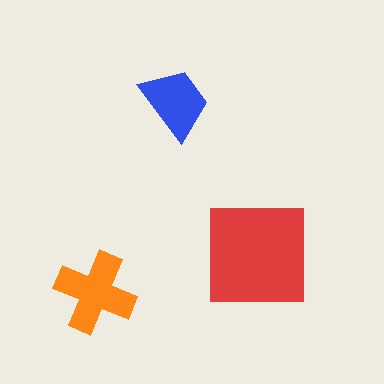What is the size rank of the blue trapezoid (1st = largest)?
3rd.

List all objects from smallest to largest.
The blue trapezoid, the orange cross, the red square.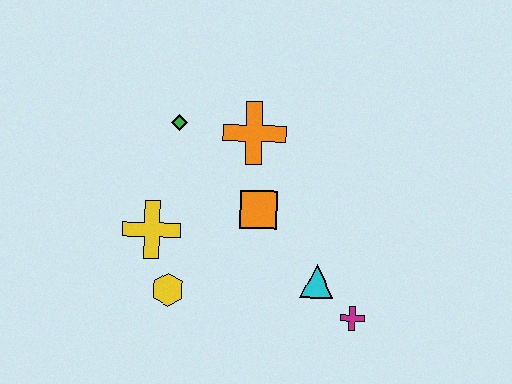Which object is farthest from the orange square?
The magenta cross is farthest from the orange square.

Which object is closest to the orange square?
The orange cross is closest to the orange square.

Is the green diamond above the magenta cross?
Yes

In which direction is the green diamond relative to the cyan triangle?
The green diamond is above the cyan triangle.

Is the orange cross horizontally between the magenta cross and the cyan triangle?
No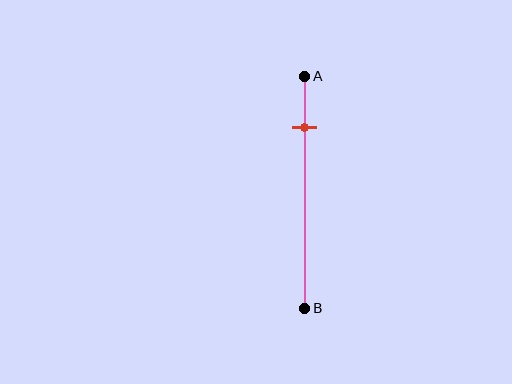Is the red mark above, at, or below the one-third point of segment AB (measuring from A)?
The red mark is above the one-third point of segment AB.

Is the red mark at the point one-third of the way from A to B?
No, the mark is at about 20% from A, not at the 33% one-third point.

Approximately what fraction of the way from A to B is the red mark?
The red mark is approximately 20% of the way from A to B.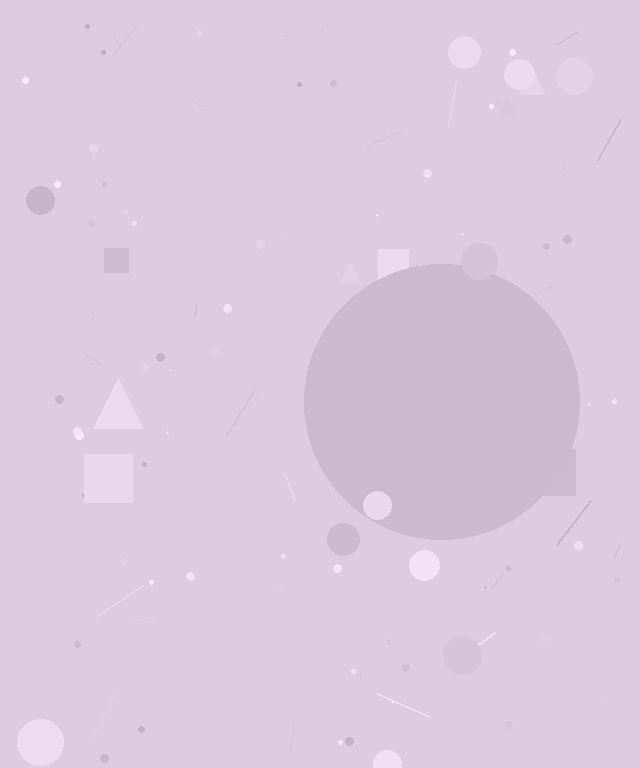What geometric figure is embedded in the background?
A circle is embedded in the background.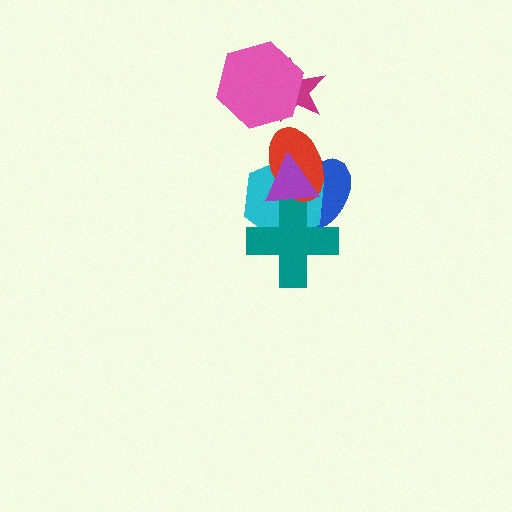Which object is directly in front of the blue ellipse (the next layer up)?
The cyan hexagon is directly in front of the blue ellipse.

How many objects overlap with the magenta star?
1 object overlaps with the magenta star.